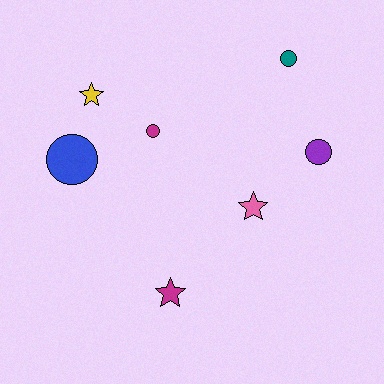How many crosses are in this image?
There are no crosses.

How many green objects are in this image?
There are no green objects.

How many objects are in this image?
There are 7 objects.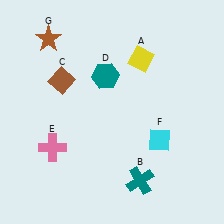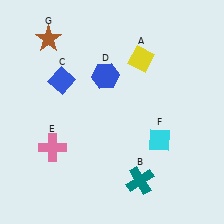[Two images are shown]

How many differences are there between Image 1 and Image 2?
There are 2 differences between the two images.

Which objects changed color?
C changed from brown to blue. D changed from teal to blue.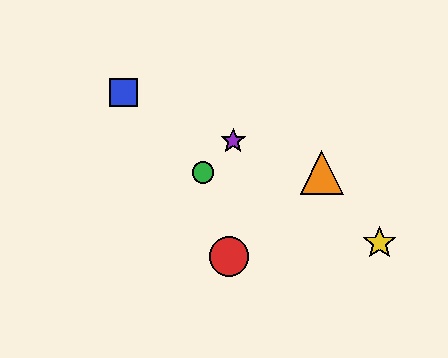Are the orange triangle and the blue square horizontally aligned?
No, the orange triangle is at y≈172 and the blue square is at y≈93.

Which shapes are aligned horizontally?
The green circle, the orange triangle are aligned horizontally.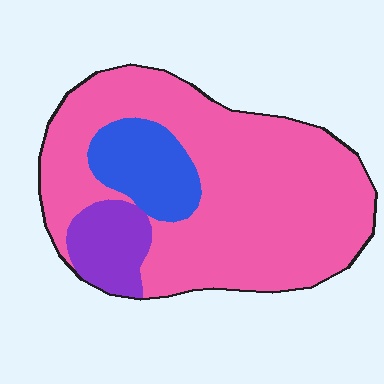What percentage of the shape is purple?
Purple covers about 10% of the shape.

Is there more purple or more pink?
Pink.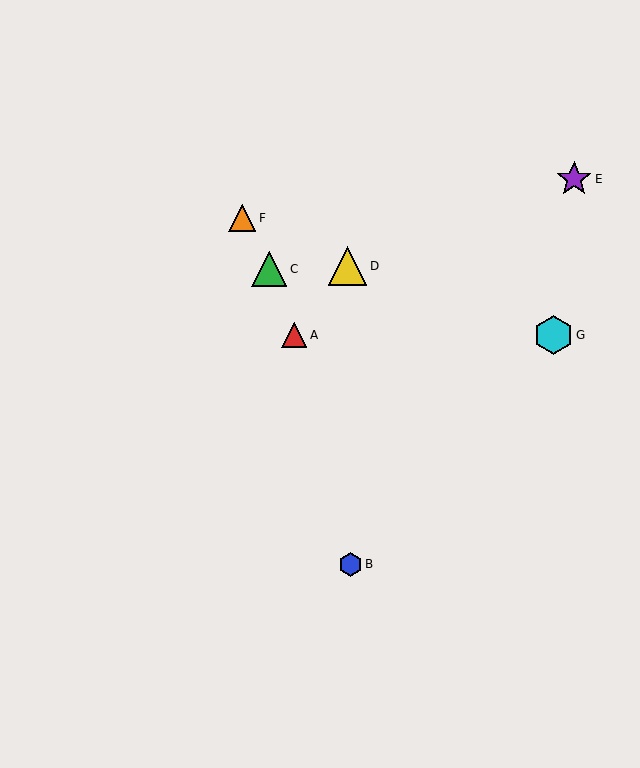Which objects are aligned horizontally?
Objects A, G are aligned horizontally.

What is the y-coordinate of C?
Object C is at y≈269.